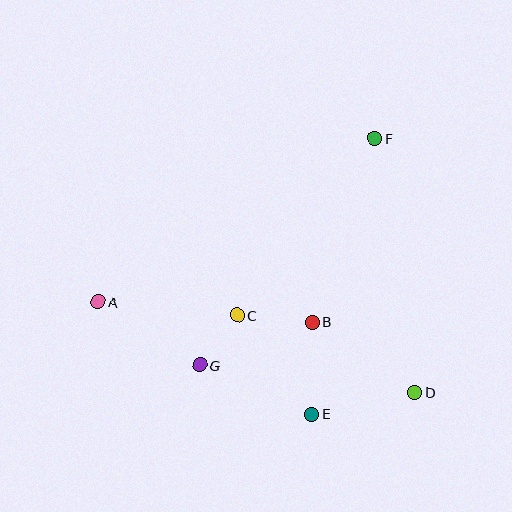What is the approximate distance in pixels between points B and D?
The distance between B and D is approximately 124 pixels.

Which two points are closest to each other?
Points C and G are closest to each other.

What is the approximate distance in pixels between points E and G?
The distance between E and G is approximately 122 pixels.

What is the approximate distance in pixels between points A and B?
The distance between A and B is approximately 215 pixels.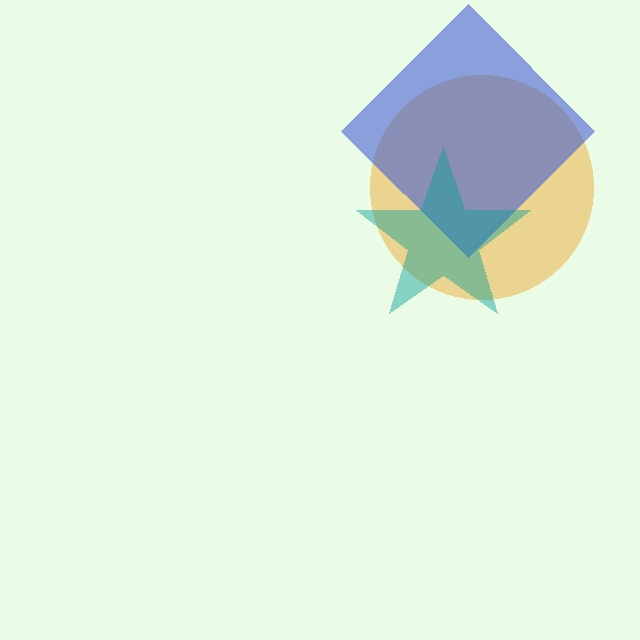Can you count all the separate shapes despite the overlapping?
Yes, there are 3 separate shapes.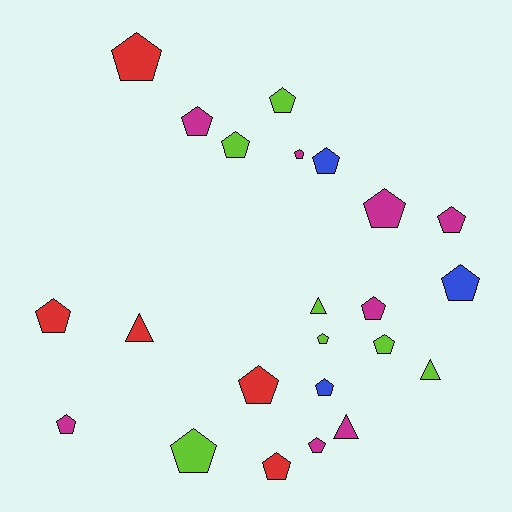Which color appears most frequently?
Magenta, with 8 objects.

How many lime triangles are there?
There are 2 lime triangles.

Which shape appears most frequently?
Pentagon, with 19 objects.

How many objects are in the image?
There are 23 objects.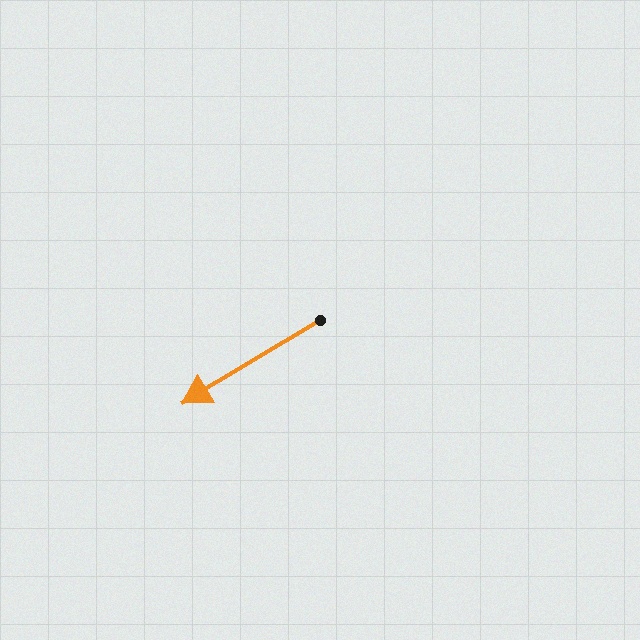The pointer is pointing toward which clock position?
Roughly 8 o'clock.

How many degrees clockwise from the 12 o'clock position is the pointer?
Approximately 239 degrees.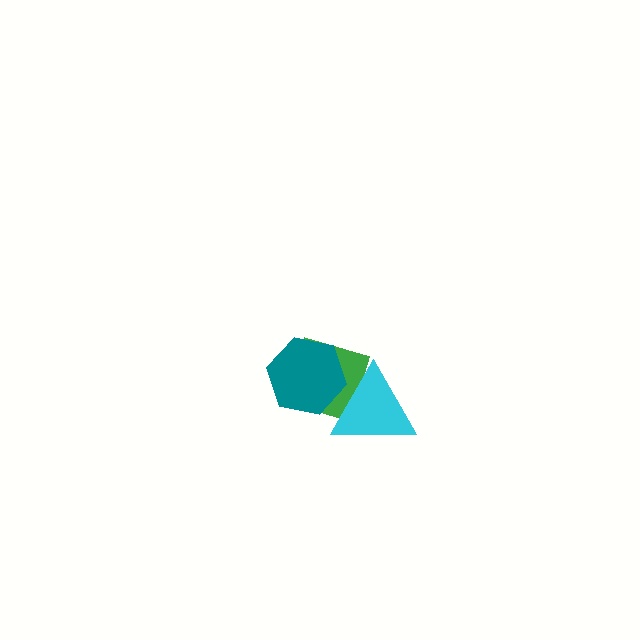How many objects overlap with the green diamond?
2 objects overlap with the green diamond.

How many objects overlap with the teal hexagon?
2 objects overlap with the teal hexagon.